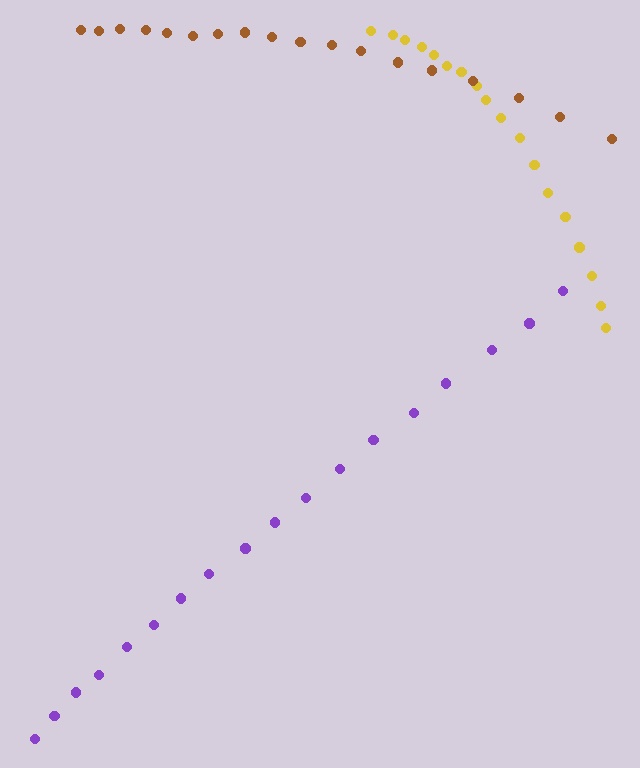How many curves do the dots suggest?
There are 3 distinct paths.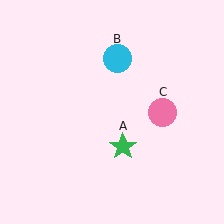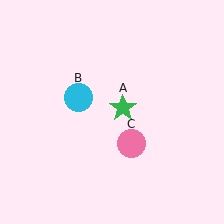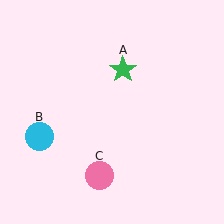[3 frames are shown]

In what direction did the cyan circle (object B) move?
The cyan circle (object B) moved down and to the left.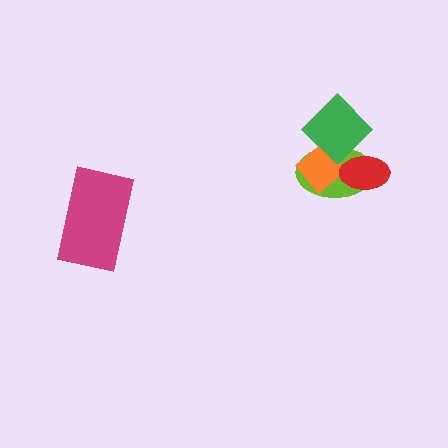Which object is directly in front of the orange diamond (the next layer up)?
The red ellipse is directly in front of the orange diamond.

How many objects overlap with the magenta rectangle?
0 objects overlap with the magenta rectangle.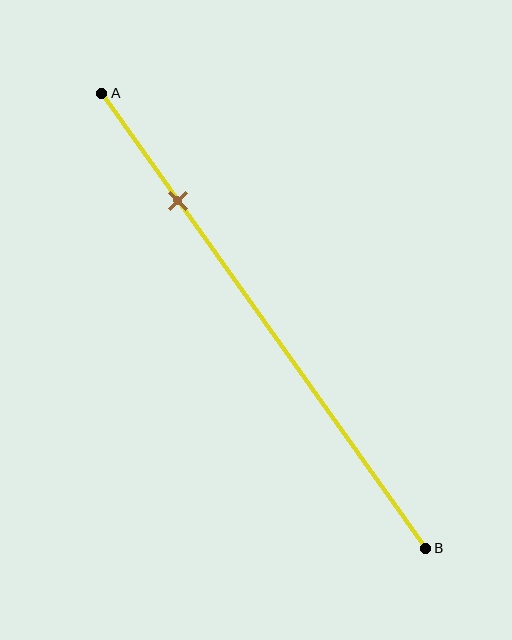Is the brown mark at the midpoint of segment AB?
No, the mark is at about 25% from A, not at the 50% midpoint.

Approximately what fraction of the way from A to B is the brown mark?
The brown mark is approximately 25% of the way from A to B.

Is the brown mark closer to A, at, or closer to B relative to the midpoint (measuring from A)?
The brown mark is closer to point A than the midpoint of segment AB.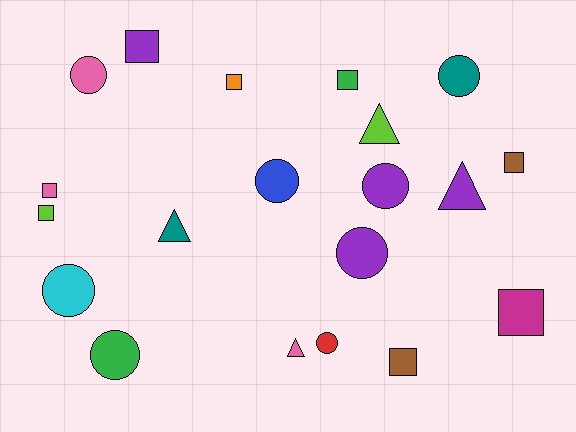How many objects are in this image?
There are 20 objects.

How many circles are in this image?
There are 8 circles.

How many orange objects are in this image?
There is 1 orange object.